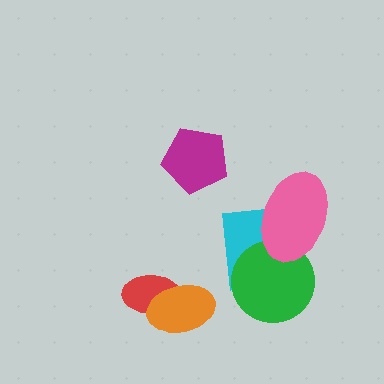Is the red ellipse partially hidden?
Yes, it is partially covered by another shape.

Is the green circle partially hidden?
Yes, it is partially covered by another shape.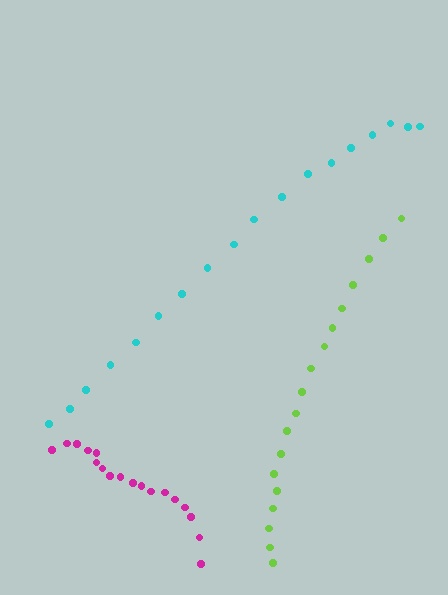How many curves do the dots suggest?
There are 3 distinct paths.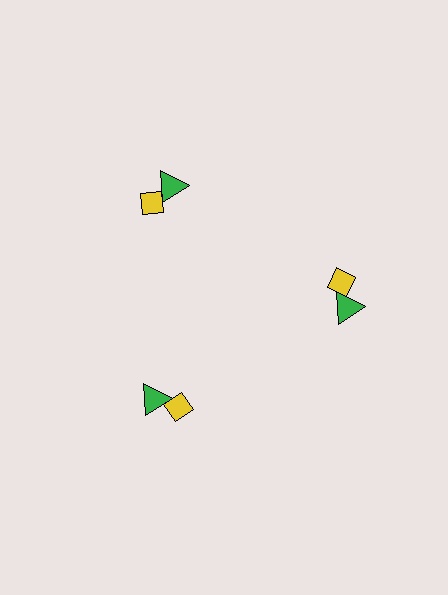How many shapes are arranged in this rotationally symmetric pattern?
There are 6 shapes, arranged in 3 groups of 2.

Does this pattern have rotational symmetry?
Yes, this pattern has 3-fold rotational symmetry. It looks the same after rotating 120 degrees around the center.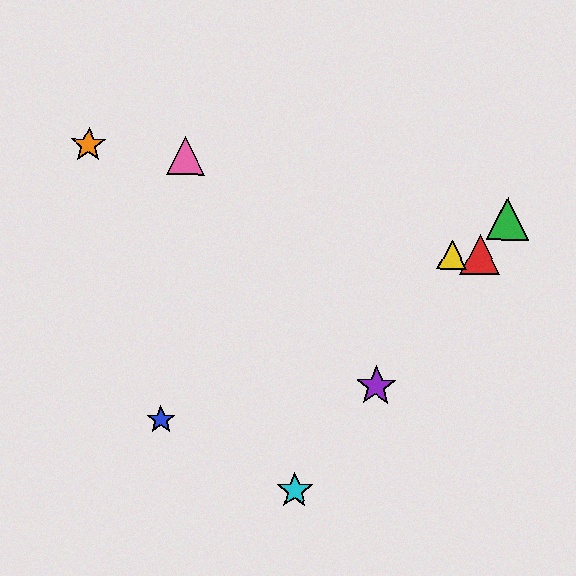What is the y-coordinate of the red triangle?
The red triangle is at y≈255.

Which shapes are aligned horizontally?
The red triangle, the yellow triangle are aligned horizontally.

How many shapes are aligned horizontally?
2 shapes (the red triangle, the yellow triangle) are aligned horizontally.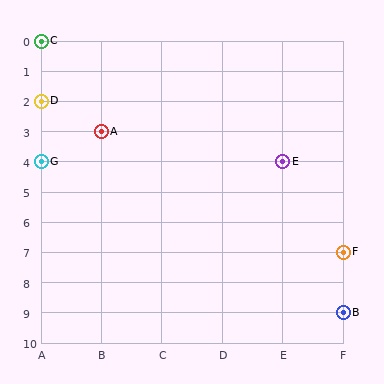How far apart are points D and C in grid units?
Points D and C are 2 rows apart.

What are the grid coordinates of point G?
Point G is at grid coordinates (A, 4).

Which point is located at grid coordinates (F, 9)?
Point B is at (F, 9).